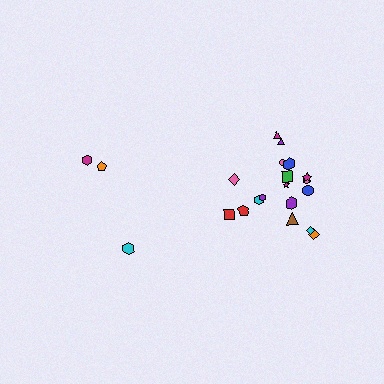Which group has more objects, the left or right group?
The right group.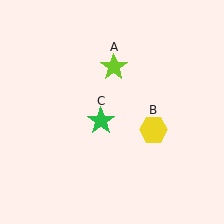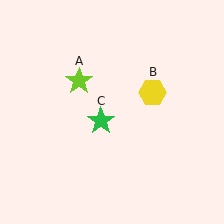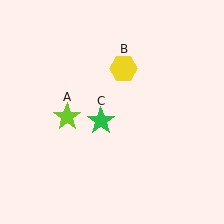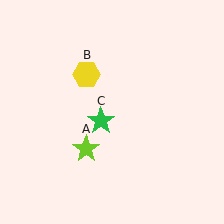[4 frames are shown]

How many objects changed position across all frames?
2 objects changed position: lime star (object A), yellow hexagon (object B).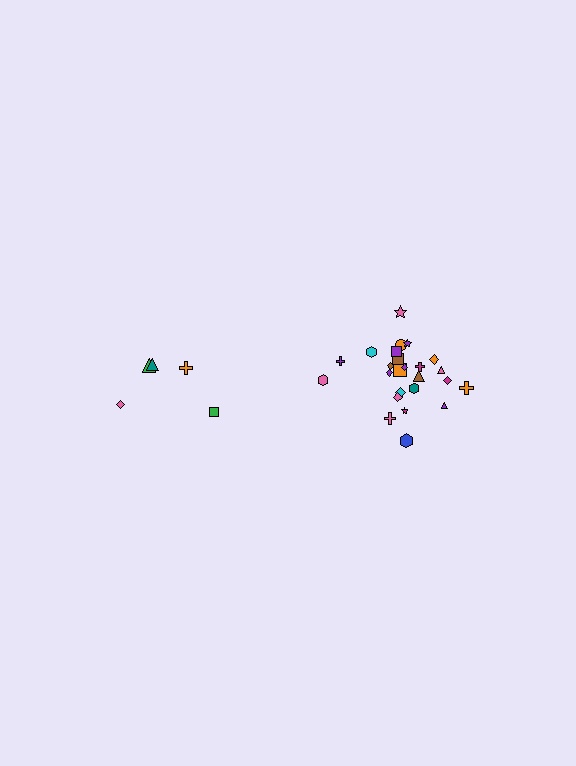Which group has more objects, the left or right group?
The right group.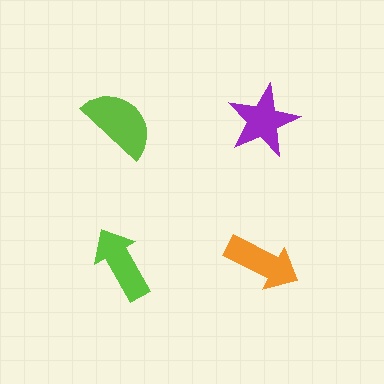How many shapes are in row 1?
2 shapes.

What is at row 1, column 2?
A purple star.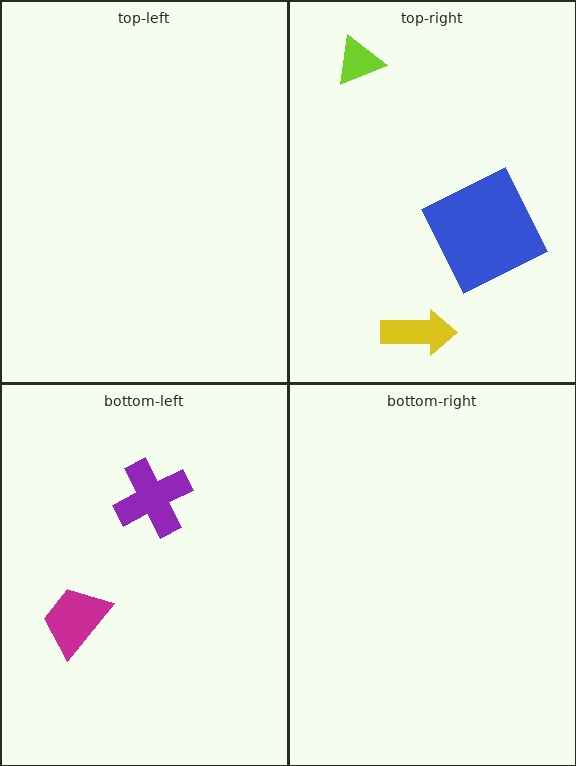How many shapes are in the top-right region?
3.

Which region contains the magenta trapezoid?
The bottom-left region.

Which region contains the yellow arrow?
The top-right region.